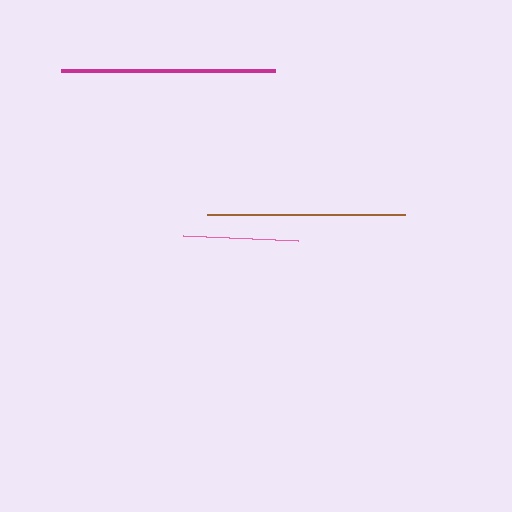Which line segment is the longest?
The magenta line is the longest at approximately 214 pixels.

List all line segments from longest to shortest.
From longest to shortest: magenta, brown, pink.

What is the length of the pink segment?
The pink segment is approximately 115 pixels long.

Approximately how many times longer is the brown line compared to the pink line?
The brown line is approximately 1.7 times the length of the pink line.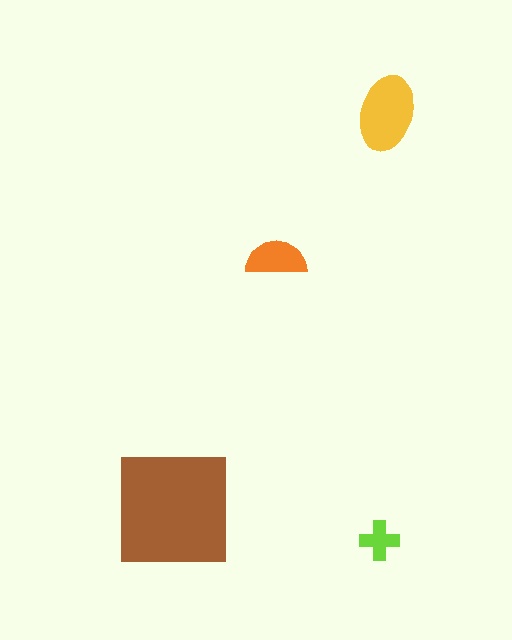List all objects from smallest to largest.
The lime cross, the orange semicircle, the yellow ellipse, the brown square.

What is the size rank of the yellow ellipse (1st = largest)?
2nd.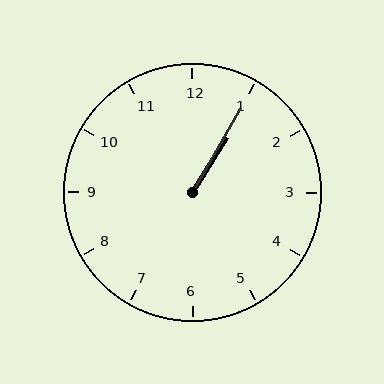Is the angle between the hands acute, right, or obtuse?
It is acute.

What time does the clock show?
1:05.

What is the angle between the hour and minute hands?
Approximately 2 degrees.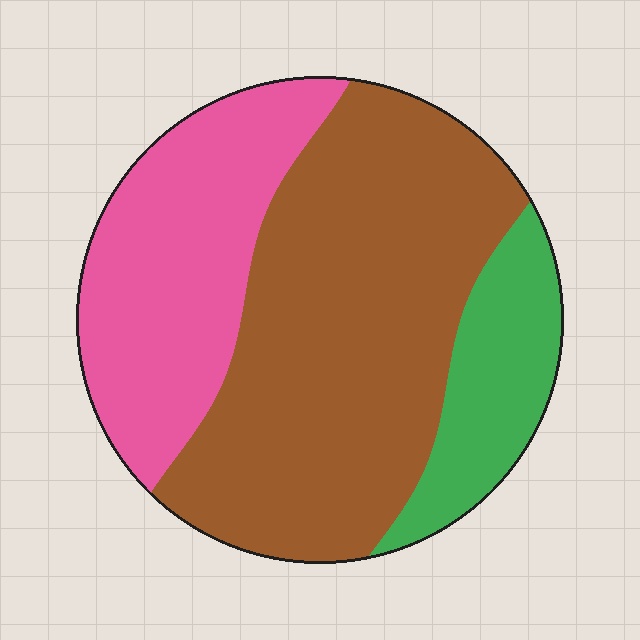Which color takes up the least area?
Green, at roughly 15%.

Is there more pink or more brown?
Brown.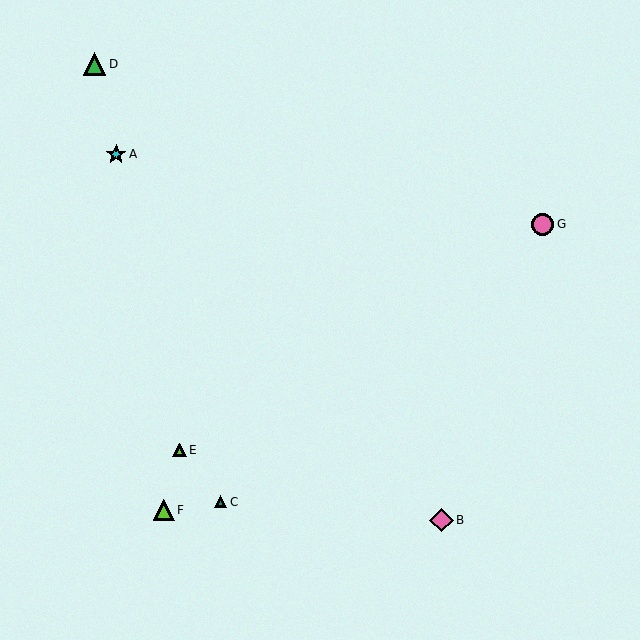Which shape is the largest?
The pink diamond (labeled B) is the largest.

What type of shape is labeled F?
Shape F is a lime triangle.